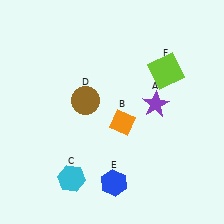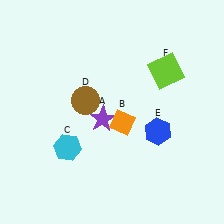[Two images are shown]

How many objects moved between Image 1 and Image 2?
3 objects moved between the two images.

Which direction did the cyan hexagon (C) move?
The cyan hexagon (C) moved up.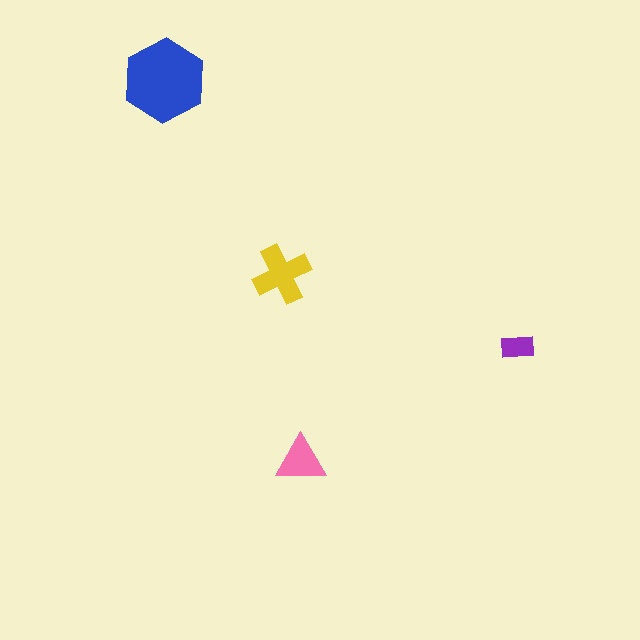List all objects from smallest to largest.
The purple rectangle, the pink triangle, the yellow cross, the blue hexagon.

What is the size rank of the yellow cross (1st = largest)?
2nd.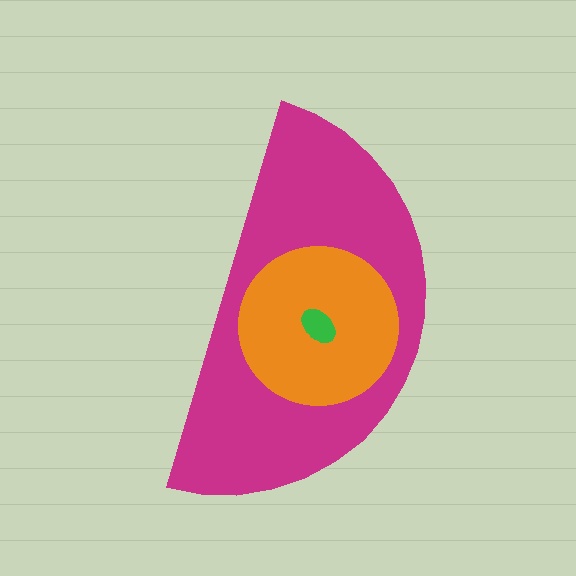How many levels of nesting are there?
3.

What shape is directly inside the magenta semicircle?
The orange circle.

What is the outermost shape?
The magenta semicircle.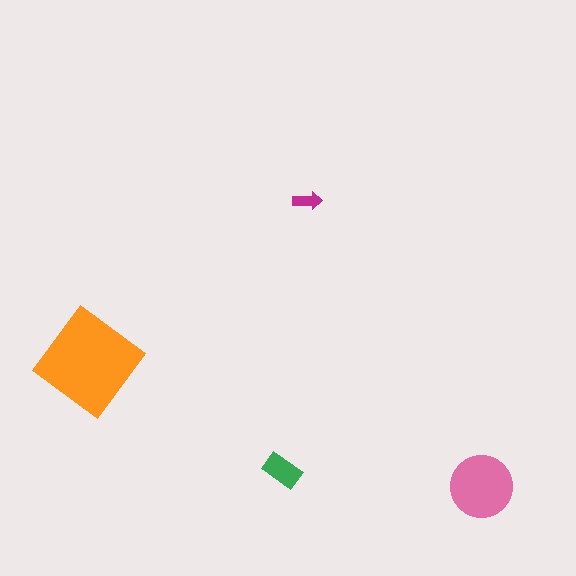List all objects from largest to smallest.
The orange diamond, the pink circle, the green rectangle, the magenta arrow.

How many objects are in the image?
There are 4 objects in the image.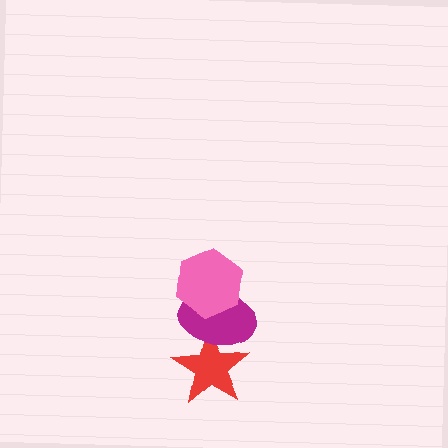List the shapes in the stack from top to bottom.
From top to bottom: the pink hexagon, the magenta ellipse, the red star.